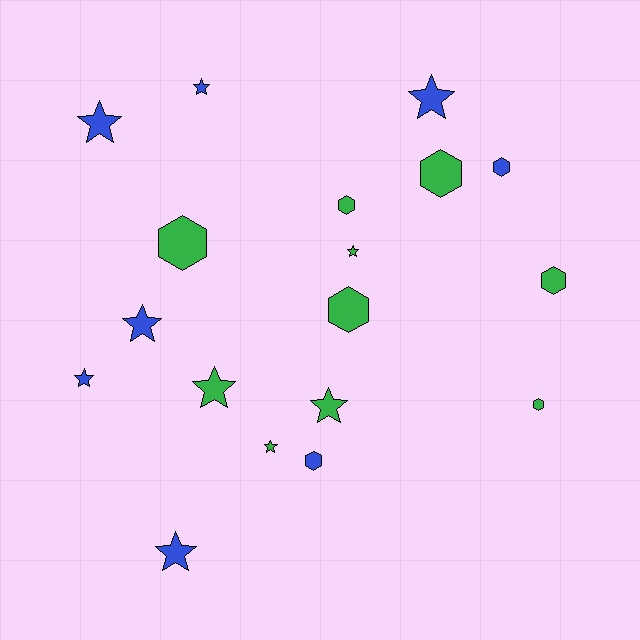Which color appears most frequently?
Green, with 10 objects.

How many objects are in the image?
There are 18 objects.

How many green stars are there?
There are 4 green stars.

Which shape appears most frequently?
Star, with 10 objects.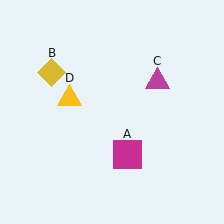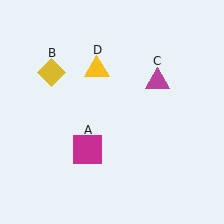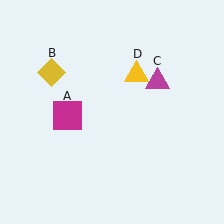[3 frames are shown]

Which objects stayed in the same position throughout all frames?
Yellow diamond (object B) and magenta triangle (object C) remained stationary.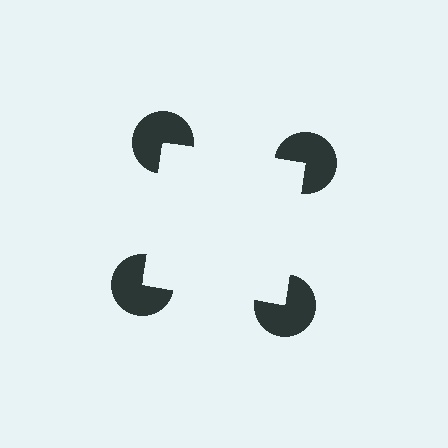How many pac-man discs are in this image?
There are 4 — one at each vertex of the illusory square.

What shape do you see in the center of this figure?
An illusory square — its edges are inferred from the aligned wedge cuts in the pac-man discs, not physically drawn.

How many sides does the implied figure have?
4 sides.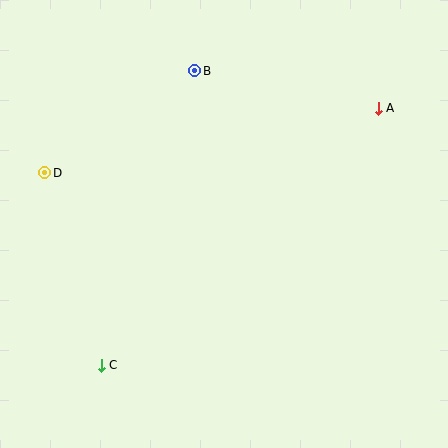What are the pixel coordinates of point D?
Point D is at (45, 173).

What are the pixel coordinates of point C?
Point C is at (101, 365).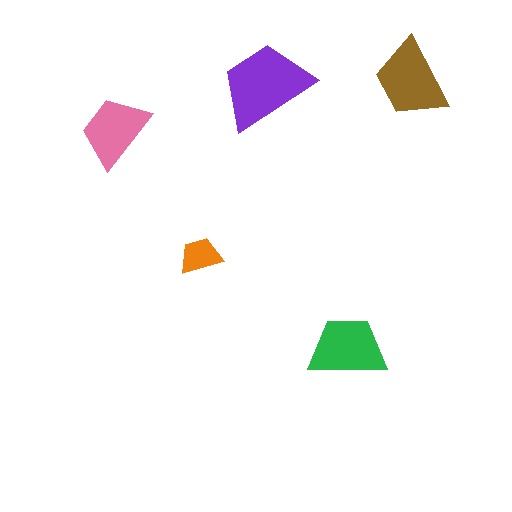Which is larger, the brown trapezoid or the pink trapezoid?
The brown one.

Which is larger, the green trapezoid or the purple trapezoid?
The purple one.